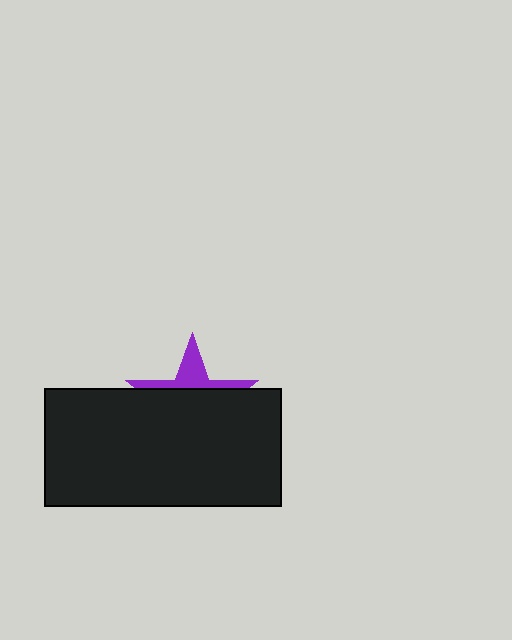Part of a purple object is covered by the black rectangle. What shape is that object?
It is a star.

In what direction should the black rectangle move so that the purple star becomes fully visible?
The black rectangle should move down. That is the shortest direction to clear the overlap and leave the purple star fully visible.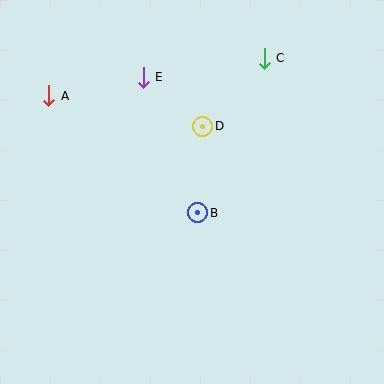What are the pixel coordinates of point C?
Point C is at (264, 58).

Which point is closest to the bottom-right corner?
Point B is closest to the bottom-right corner.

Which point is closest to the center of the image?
Point B at (198, 213) is closest to the center.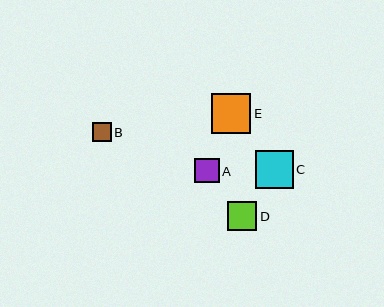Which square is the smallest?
Square B is the smallest with a size of approximately 19 pixels.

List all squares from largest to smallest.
From largest to smallest: E, C, D, A, B.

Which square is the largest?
Square E is the largest with a size of approximately 39 pixels.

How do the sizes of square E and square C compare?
Square E and square C are approximately the same size.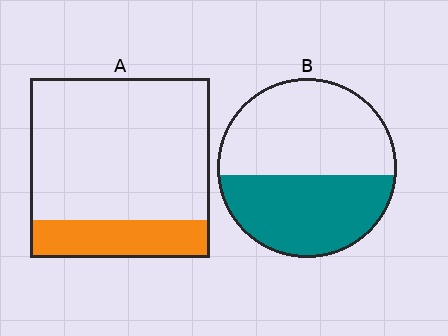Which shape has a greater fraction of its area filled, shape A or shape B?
Shape B.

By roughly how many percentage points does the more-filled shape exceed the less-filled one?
By roughly 25 percentage points (B over A).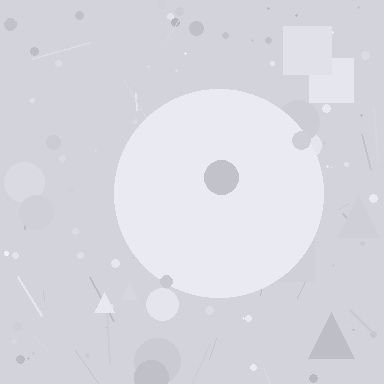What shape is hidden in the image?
A circle is hidden in the image.